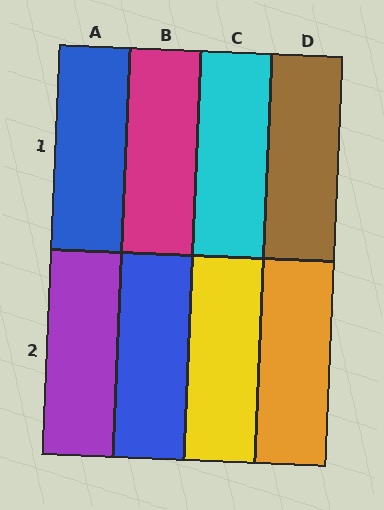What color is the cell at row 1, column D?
Brown.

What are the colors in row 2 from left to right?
Purple, blue, yellow, orange.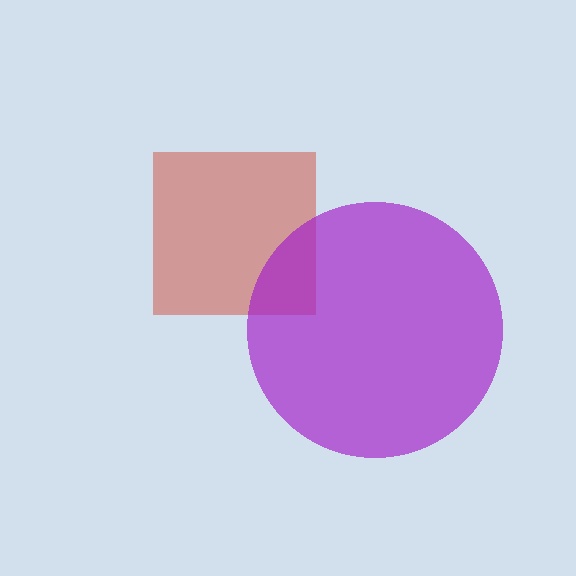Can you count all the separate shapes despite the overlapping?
Yes, there are 2 separate shapes.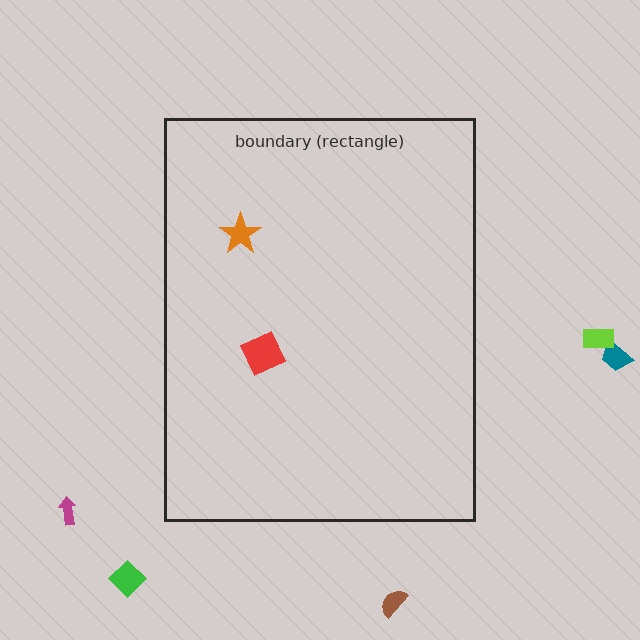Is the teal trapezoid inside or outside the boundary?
Outside.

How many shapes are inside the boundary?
2 inside, 5 outside.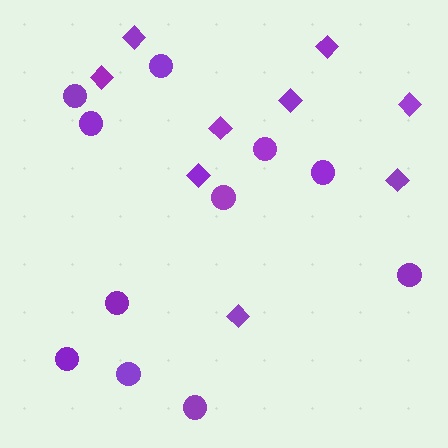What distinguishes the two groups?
There are 2 groups: one group of circles (11) and one group of diamonds (9).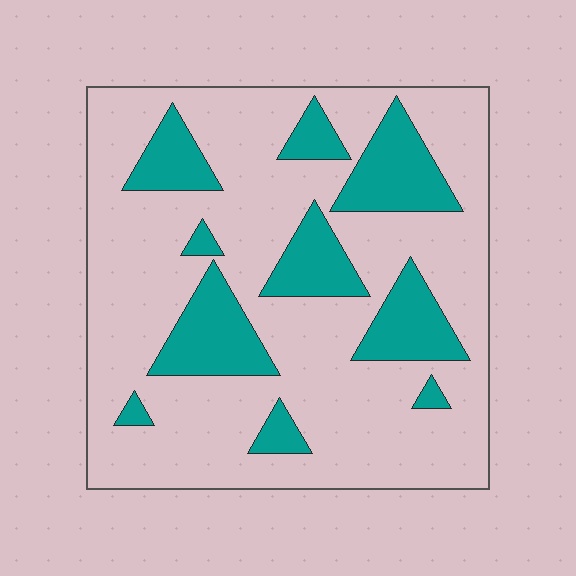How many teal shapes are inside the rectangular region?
10.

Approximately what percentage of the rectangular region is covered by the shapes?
Approximately 25%.